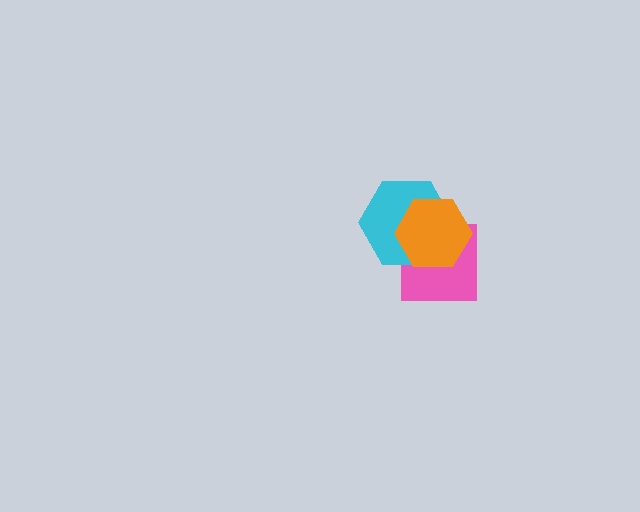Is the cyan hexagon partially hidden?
Yes, it is partially covered by another shape.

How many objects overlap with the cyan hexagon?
2 objects overlap with the cyan hexagon.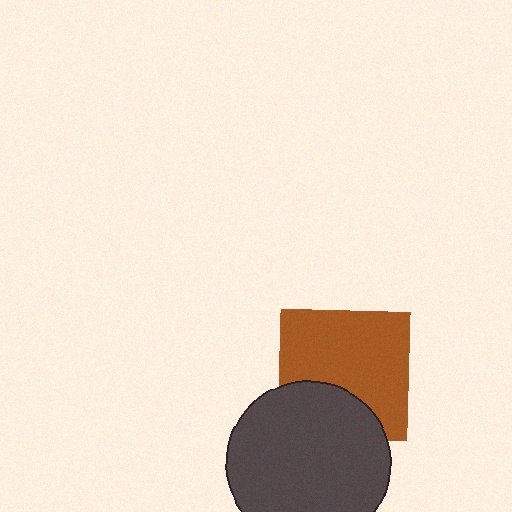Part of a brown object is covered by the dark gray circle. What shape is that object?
It is a square.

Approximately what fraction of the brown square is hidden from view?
Roughly 31% of the brown square is hidden behind the dark gray circle.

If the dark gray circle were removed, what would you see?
You would see the complete brown square.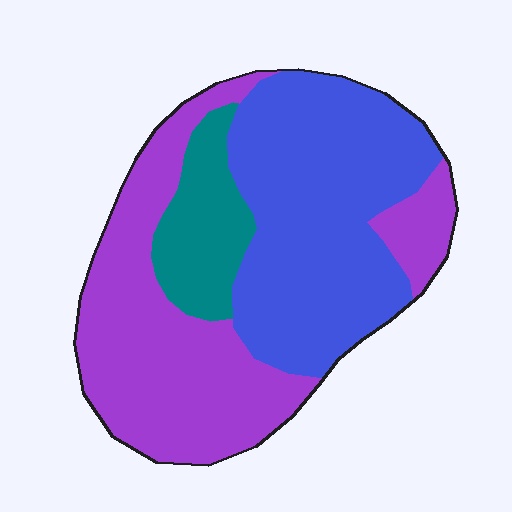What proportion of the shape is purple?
Purple covers roughly 45% of the shape.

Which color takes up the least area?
Teal, at roughly 15%.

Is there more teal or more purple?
Purple.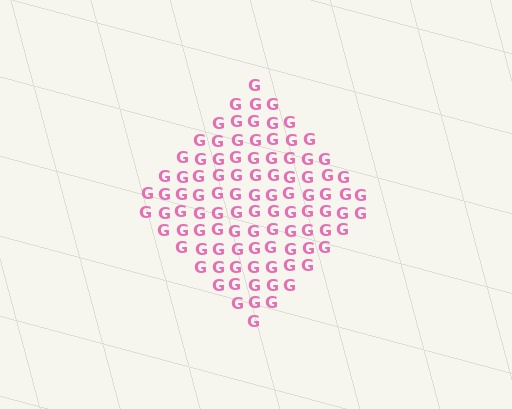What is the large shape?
The large shape is a diamond.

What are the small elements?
The small elements are letter G's.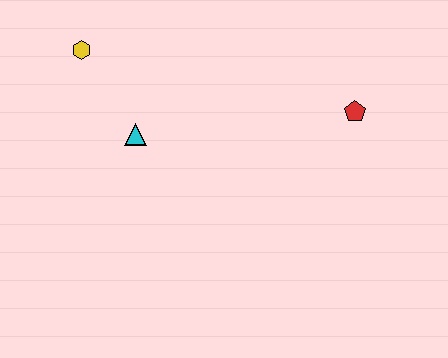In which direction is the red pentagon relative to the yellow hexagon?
The red pentagon is to the right of the yellow hexagon.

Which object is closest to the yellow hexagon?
The cyan triangle is closest to the yellow hexagon.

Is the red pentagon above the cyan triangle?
Yes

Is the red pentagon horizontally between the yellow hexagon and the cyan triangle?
No